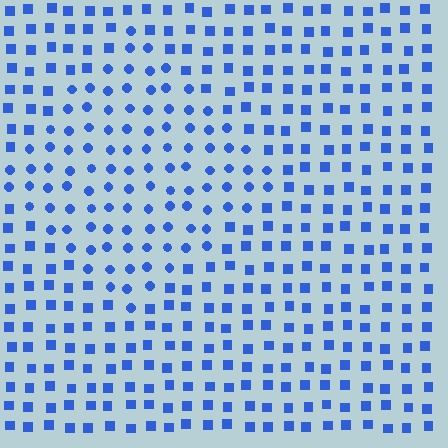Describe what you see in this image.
The image is filled with small blue elements arranged in a uniform grid. A diamond-shaped region contains circles, while the surrounding area contains squares. The boundary is defined purely by the change in element shape.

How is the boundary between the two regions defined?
The boundary is defined by a change in element shape: circles inside vs. squares outside. All elements share the same color and spacing.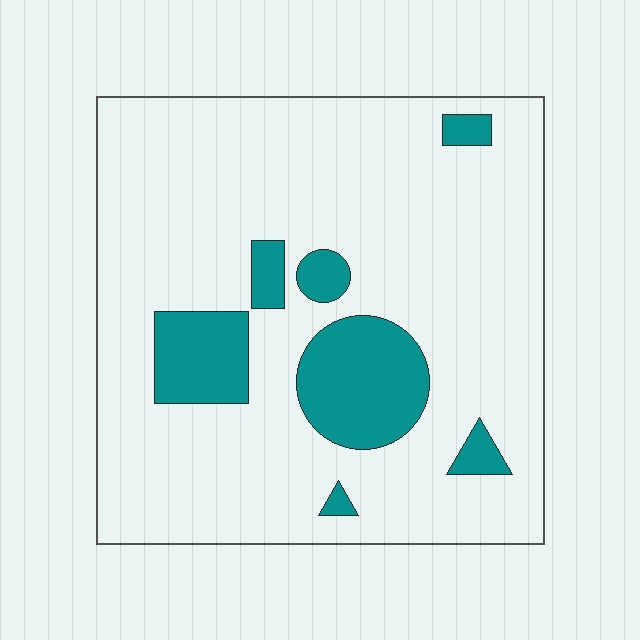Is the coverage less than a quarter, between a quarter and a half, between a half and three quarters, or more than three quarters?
Less than a quarter.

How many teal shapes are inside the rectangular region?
7.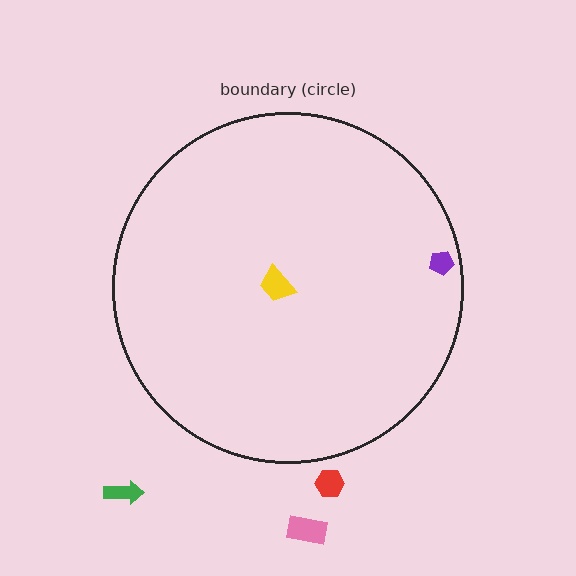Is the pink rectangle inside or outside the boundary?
Outside.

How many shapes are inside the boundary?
2 inside, 3 outside.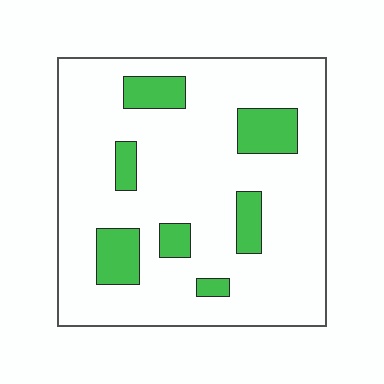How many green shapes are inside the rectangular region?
7.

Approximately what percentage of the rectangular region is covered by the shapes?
Approximately 15%.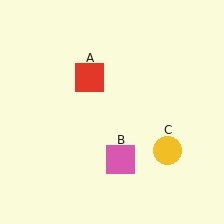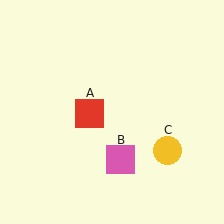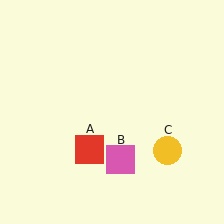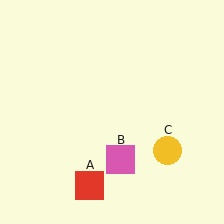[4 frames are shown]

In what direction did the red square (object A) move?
The red square (object A) moved down.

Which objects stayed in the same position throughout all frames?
Pink square (object B) and yellow circle (object C) remained stationary.